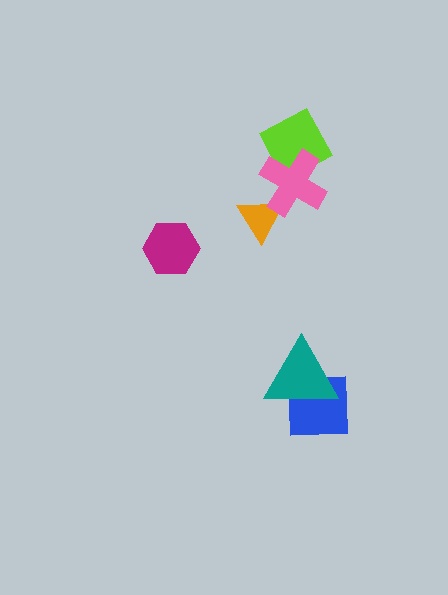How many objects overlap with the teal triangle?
1 object overlaps with the teal triangle.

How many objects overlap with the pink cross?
2 objects overlap with the pink cross.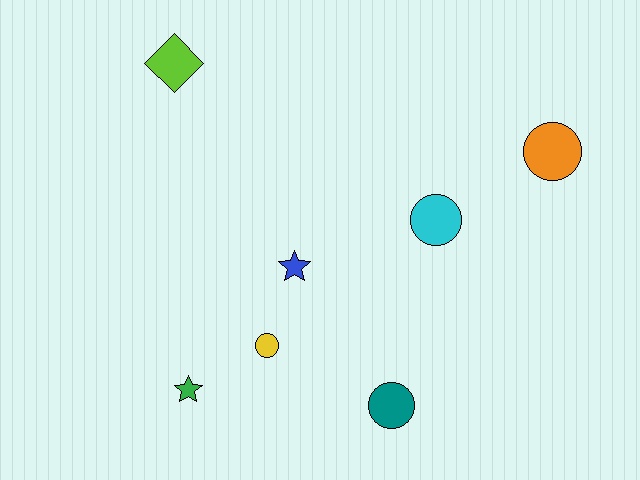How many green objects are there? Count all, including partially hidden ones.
There is 1 green object.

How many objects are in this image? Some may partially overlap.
There are 7 objects.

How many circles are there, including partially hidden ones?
There are 4 circles.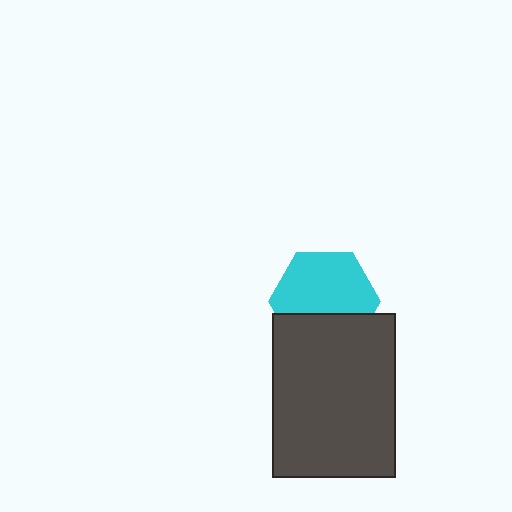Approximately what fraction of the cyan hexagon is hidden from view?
Roughly 34% of the cyan hexagon is hidden behind the dark gray rectangle.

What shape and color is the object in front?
The object in front is a dark gray rectangle.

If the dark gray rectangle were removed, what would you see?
You would see the complete cyan hexagon.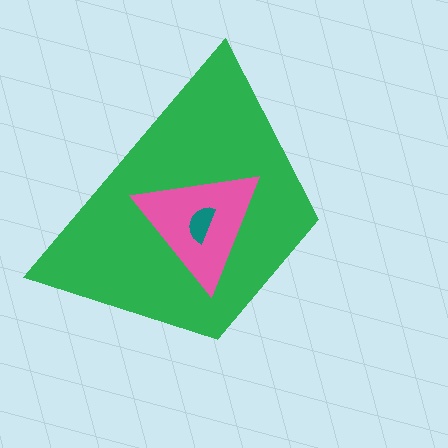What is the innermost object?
The teal semicircle.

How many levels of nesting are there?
3.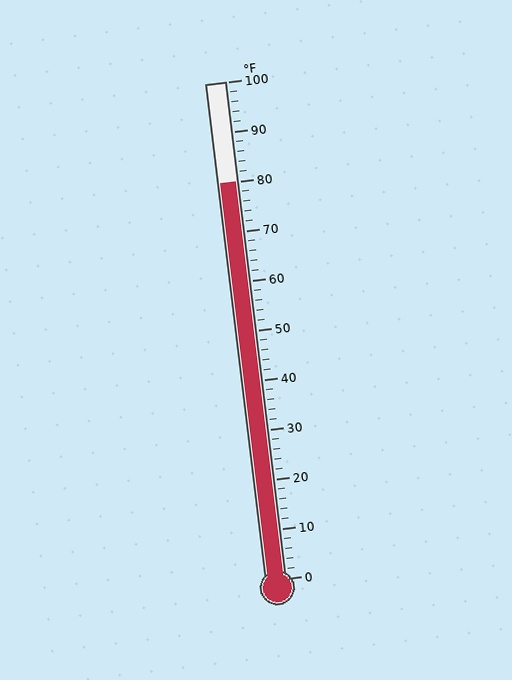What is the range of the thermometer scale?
The thermometer scale ranges from 0°F to 100°F.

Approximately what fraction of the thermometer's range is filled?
The thermometer is filled to approximately 80% of its range.